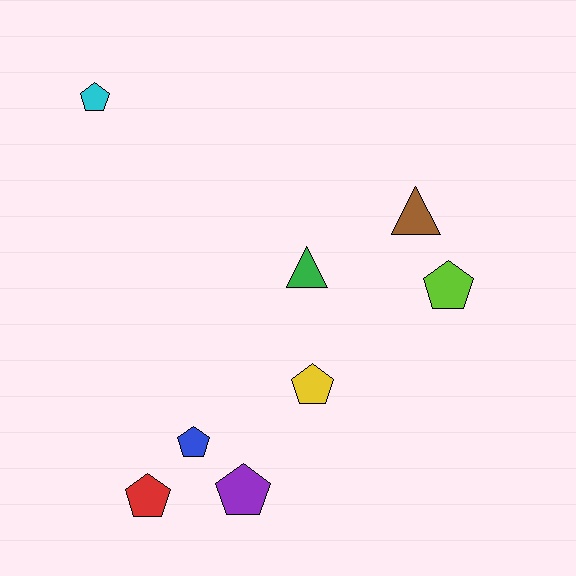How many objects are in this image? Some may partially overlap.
There are 8 objects.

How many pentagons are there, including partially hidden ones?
There are 6 pentagons.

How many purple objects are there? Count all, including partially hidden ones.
There is 1 purple object.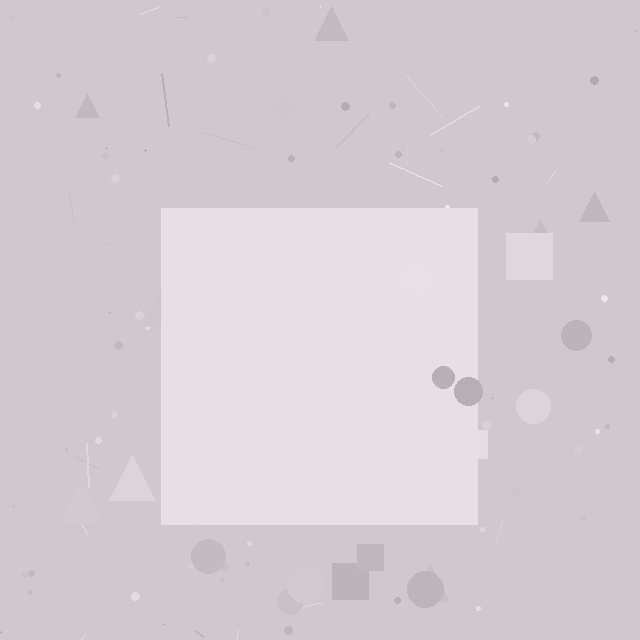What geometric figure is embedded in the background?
A square is embedded in the background.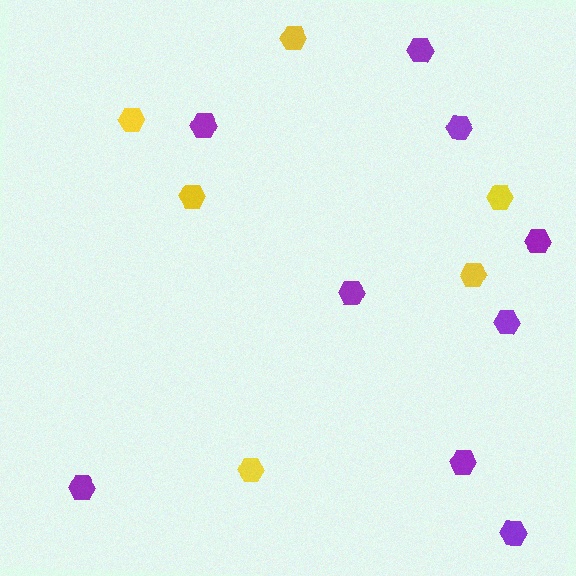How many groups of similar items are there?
There are 2 groups: one group of yellow hexagons (6) and one group of purple hexagons (9).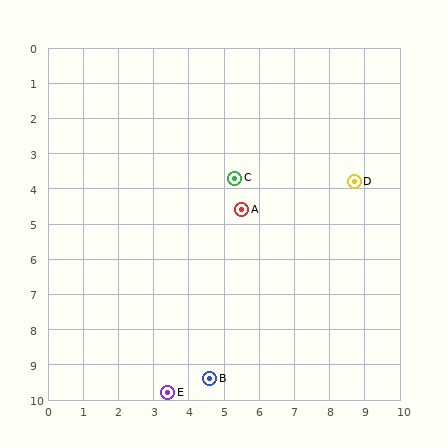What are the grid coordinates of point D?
Point D is at approximately (8.7, 3.8).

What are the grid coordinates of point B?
Point B is at approximately (4.6, 9.4).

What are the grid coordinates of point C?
Point C is at approximately (5.3, 3.7).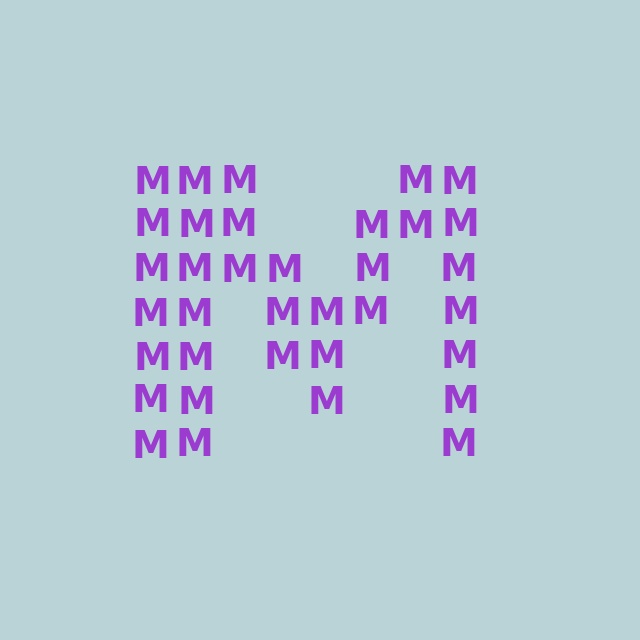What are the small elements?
The small elements are letter M's.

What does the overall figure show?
The overall figure shows the letter M.